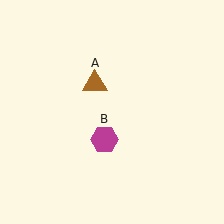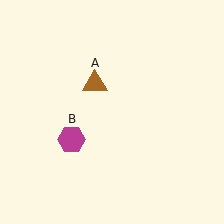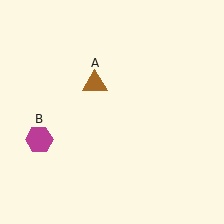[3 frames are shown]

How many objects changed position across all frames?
1 object changed position: magenta hexagon (object B).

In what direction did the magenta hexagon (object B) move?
The magenta hexagon (object B) moved left.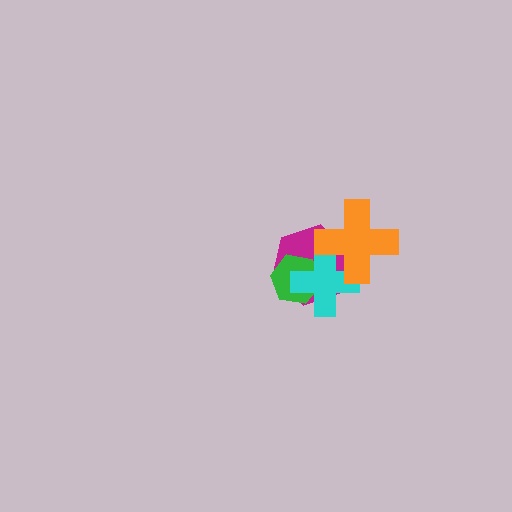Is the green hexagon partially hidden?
Yes, it is partially covered by another shape.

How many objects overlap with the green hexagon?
2 objects overlap with the green hexagon.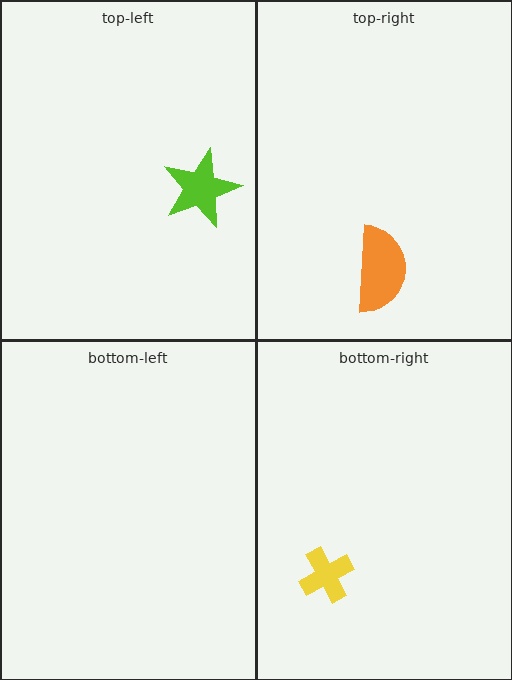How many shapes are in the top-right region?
1.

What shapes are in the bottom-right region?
The yellow cross.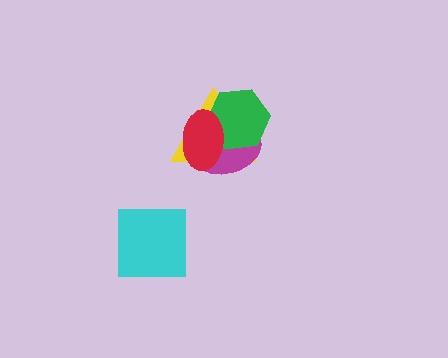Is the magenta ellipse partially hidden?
Yes, it is partially covered by another shape.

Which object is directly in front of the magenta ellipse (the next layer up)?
The green hexagon is directly in front of the magenta ellipse.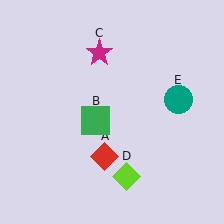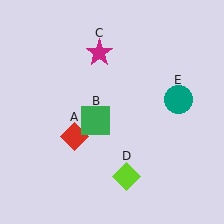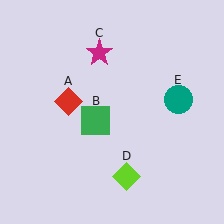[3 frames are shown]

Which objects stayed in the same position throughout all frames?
Green square (object B) and magenta star (object C) and lime diamond (object D) and teal circle (object E) remained stationary.